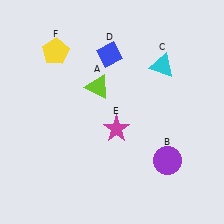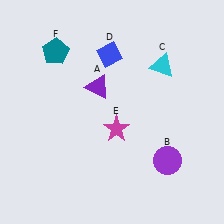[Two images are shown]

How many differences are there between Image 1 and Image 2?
There are 2 differences between the two images.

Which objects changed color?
A changed from lime to purple. F changed from yellow to teal.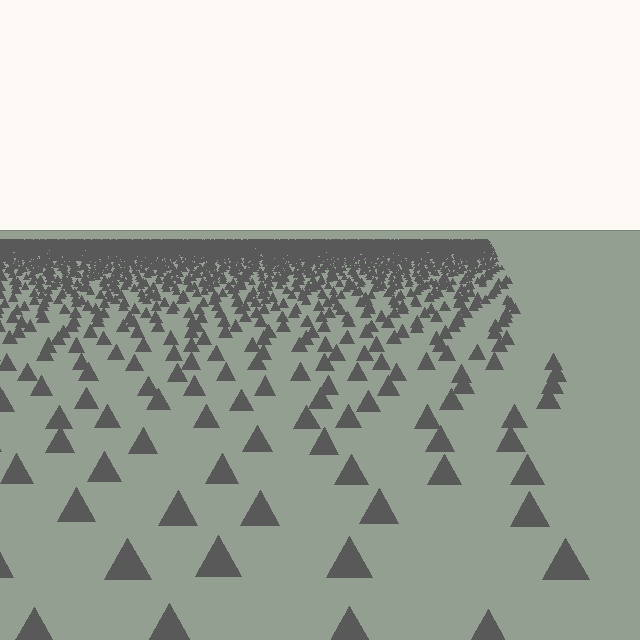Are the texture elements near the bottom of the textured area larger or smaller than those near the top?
Larger. Near the bottom, elements are closer to the viewer and appear at a bigger on-screen size.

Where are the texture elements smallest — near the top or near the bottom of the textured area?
Near the top.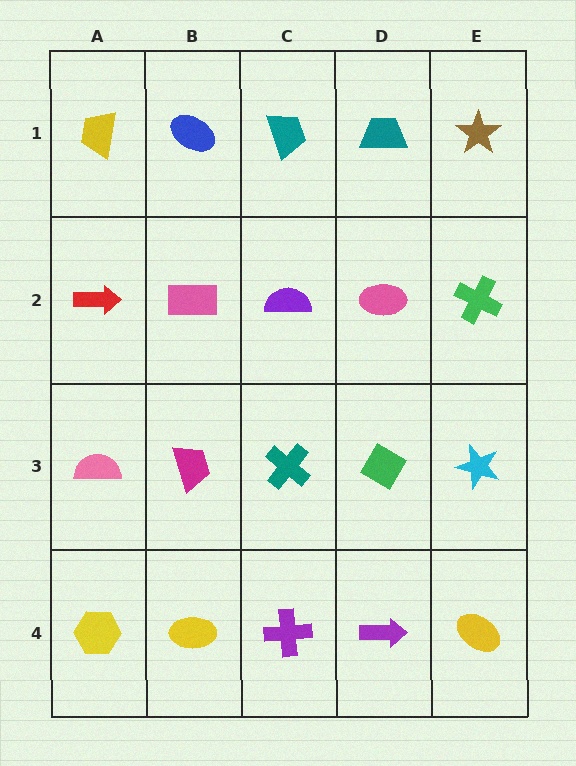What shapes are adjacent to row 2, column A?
A yellow trapezoid (row 1, column A), a pink semicircle (row 3, column A), a pink rectangle (row 2, column B).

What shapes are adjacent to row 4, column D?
A green diamond (row 3, column D), a purple cross (row 4, column C), a yellow ellipse (row 4, column E).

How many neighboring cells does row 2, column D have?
4.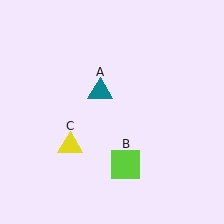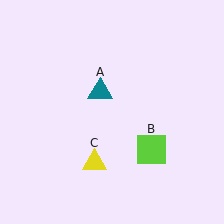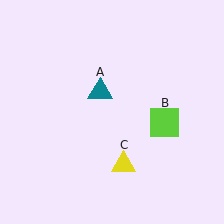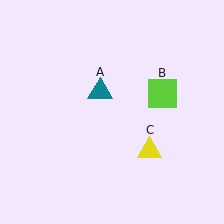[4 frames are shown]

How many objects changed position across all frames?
2 objects changed position: lime square (object B), yellow triangle (object C).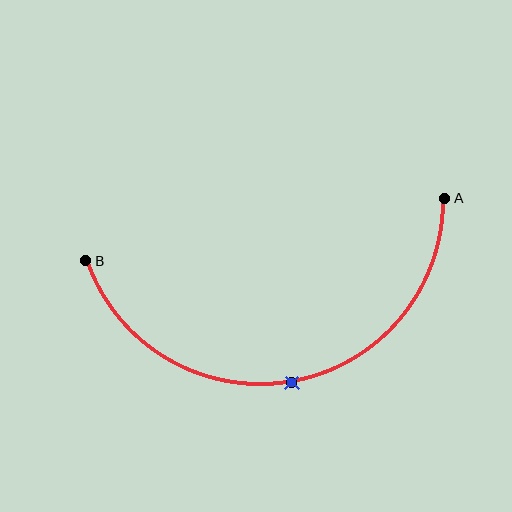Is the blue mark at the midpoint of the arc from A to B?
Yes. The blue mark lies on the arc at equal arc-length from both A and B — it is the arc midpoint.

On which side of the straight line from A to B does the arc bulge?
The arc bulges below the straight line connecting A and B.